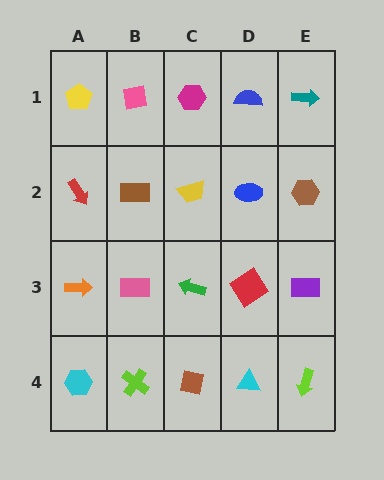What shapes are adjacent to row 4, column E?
A purple rectangle (row 3, column E), a cyan triangle (row 4, column D).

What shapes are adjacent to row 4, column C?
A green arrow (row 3, column C), a lime cross (row 4, column B), a cyan triangle (row 4, column D).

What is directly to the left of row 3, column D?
A green arrow.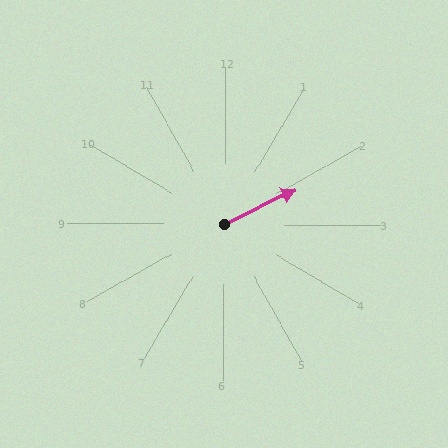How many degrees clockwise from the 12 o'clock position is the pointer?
Approximately 63 degrees.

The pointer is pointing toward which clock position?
Roughly 2 o'clock.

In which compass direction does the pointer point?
Northeast.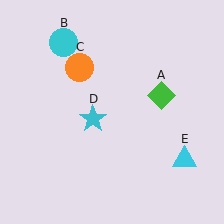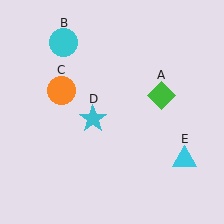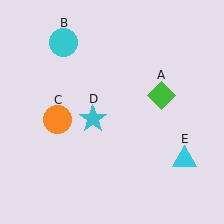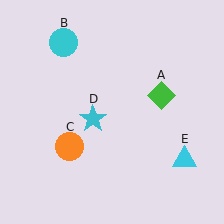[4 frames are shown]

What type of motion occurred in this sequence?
The orange circle (object C) rotated counterclockwise around the center of the scene.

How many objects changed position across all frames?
1 object changed position: orange circle (object C).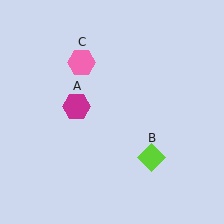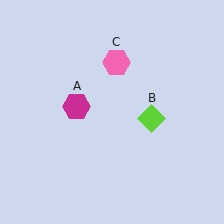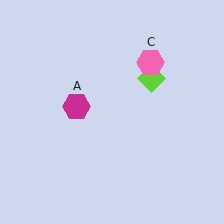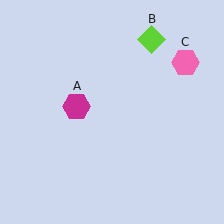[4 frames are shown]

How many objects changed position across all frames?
2 objects changed position: lime diamond (object B), pink hexagon (object C).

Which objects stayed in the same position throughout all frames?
Magenta hexagon (object A) remained stationary.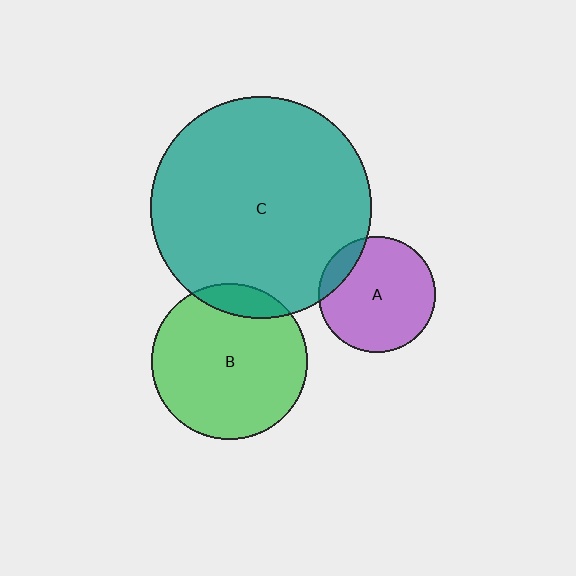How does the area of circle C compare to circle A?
Approximately 3.6 times.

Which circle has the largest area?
Circle C (teal).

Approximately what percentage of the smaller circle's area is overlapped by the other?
Approximately 10%.